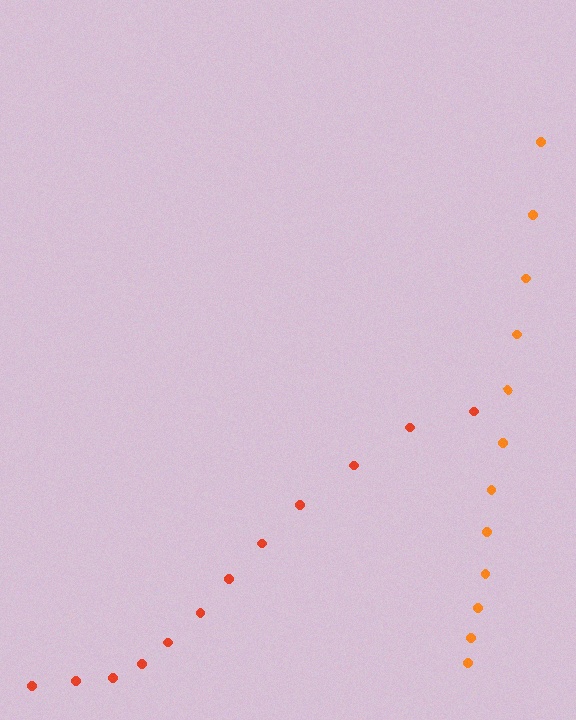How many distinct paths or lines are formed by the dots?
There are 2 distinct paths.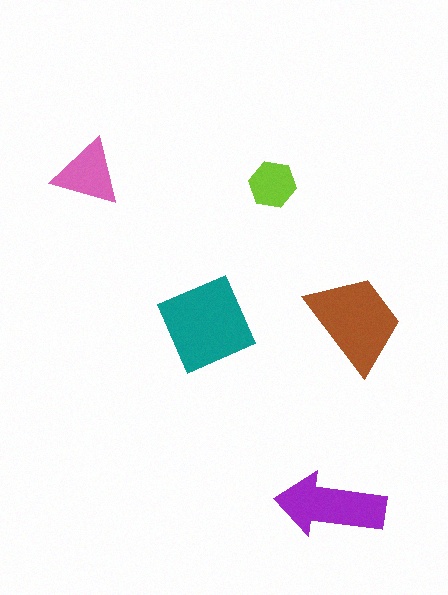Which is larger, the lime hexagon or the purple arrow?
The purple arrow.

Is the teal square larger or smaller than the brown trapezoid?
Larger.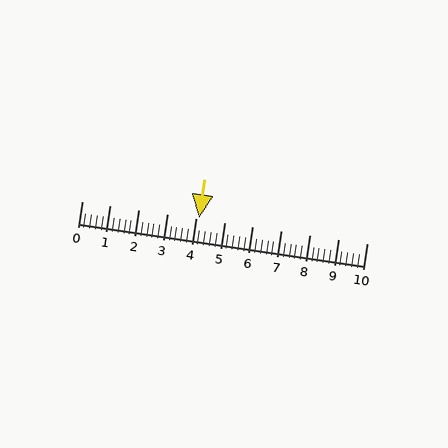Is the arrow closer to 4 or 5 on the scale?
The arrow is closer to 4.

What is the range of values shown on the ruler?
The ruler shows values from 0 to 10.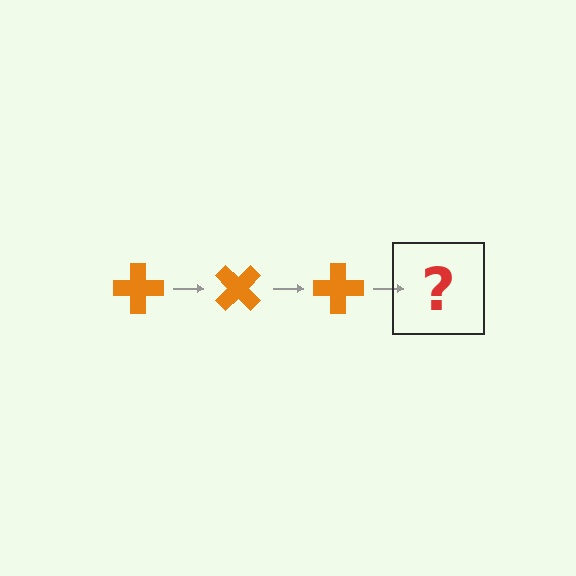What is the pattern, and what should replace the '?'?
The pattern is that the cross rotates 45 degrees each step. The '?' should be an orange cross rotated 135 degrees.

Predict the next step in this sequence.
The next step is an orange cross rotated 135 degrees.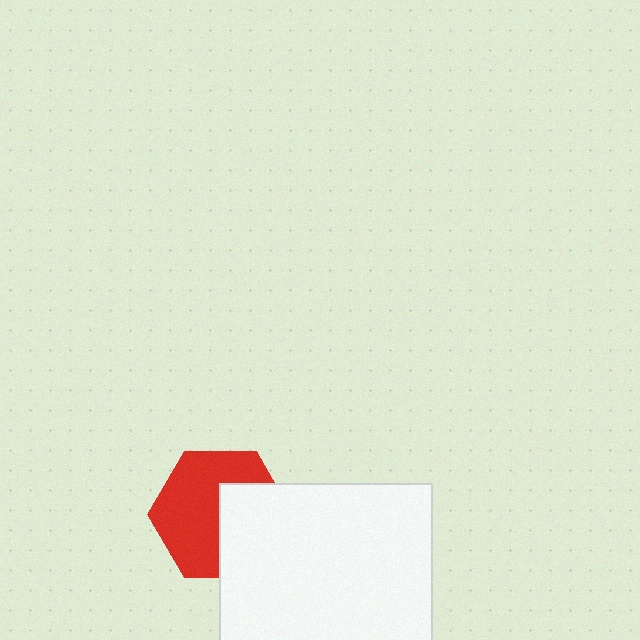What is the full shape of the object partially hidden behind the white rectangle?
The partially hidden object is a red hexagon.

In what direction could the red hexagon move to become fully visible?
The red hexagon could move left. That would shift it out from behind the white rectangle entirely.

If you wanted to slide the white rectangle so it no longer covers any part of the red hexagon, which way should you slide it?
Slide it right — that is the most direct way to separate the two shapes.